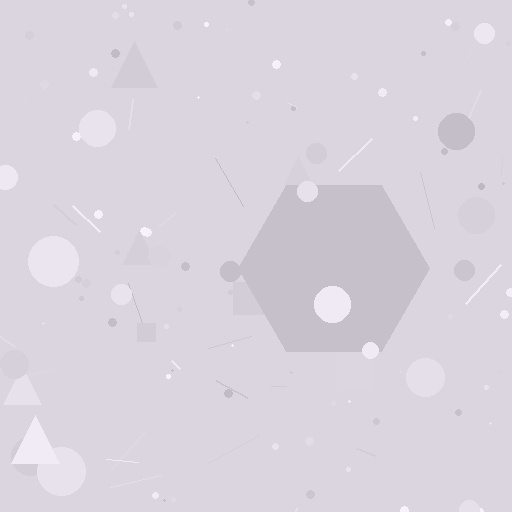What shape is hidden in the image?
A hexagon is hidden in the image.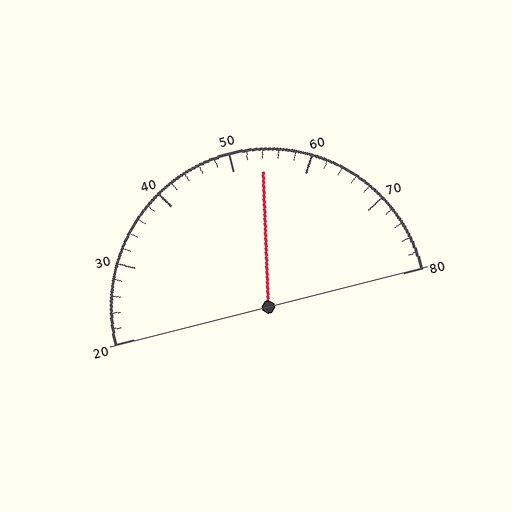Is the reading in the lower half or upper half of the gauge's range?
The reading is in the upper half of the range (20 to 80).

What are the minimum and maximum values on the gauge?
The gauge ranges from 20 to 80.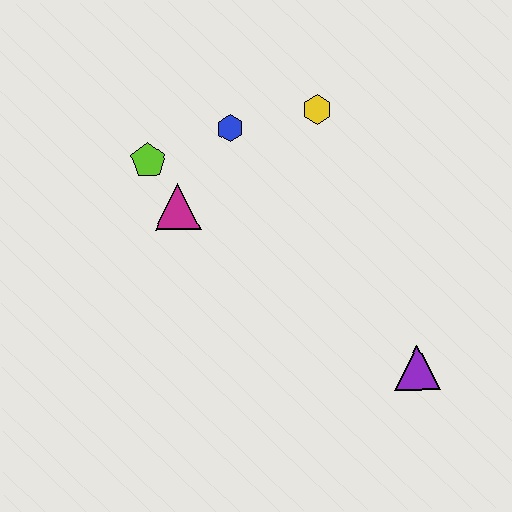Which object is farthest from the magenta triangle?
The purple triangle is farthest from the magenta triangle.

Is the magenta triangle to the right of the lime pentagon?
Yes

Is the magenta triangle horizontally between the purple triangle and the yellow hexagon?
No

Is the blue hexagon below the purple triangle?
No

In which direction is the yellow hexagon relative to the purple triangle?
The yellow hexagon is above the purple triangle.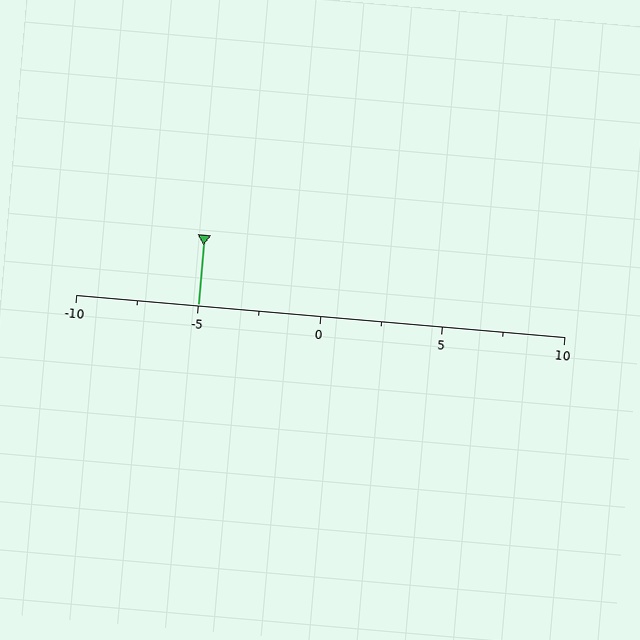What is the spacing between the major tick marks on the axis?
The major ticks are spaced 5 apart.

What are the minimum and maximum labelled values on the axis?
The axis runs from -10 to 10.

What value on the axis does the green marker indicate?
The marker indicates approximately -5.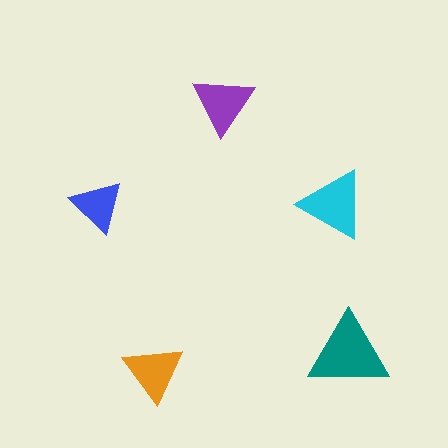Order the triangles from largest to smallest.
the teal one, the cyan one, the purple one, the orange one, the blue one.